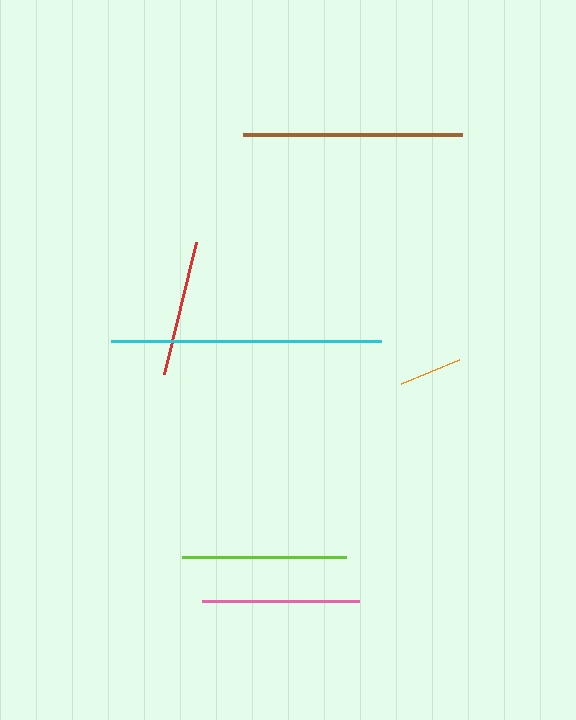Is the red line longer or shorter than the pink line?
The pink line is longer than the red line.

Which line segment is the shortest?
The orange line is the shortest at approximately 63 pixels.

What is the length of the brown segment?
The brown segment is approximately 220 pixels long.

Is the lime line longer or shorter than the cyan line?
The cyan line is longer than the lime line.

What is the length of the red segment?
The red segment is approximately 136 pixels long.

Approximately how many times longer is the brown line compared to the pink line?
The brown line is approximately 1.4 times the length of the pink line.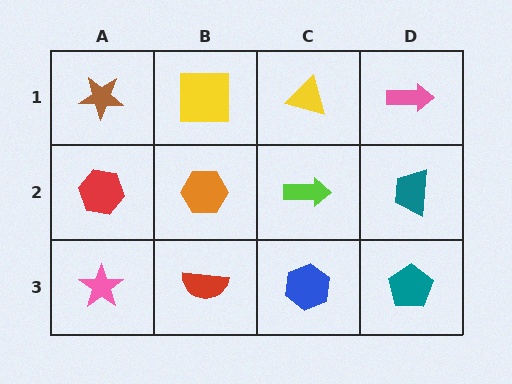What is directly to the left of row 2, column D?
A lime arrow.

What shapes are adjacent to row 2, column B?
A yellow square (row 1, column B), a red semicircle (row 3, column B), a red hexagon (row 2, column A), a lime arrow (row 2, column C).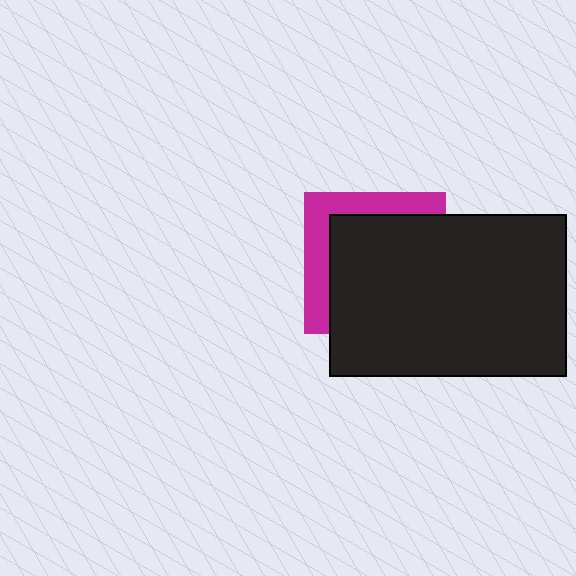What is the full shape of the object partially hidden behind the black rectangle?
The partially hidden object is a magenta square.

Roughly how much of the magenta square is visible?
A small part of it is visible (roughly 31%).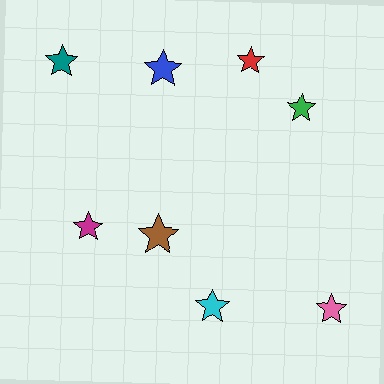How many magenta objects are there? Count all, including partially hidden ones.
There is 1 magenta object.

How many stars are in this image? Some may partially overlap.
There are 8 stars.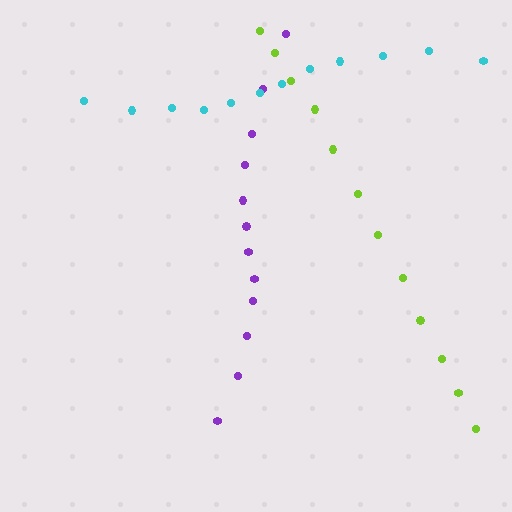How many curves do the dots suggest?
There are 3 distinct paths.